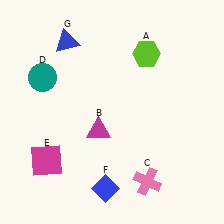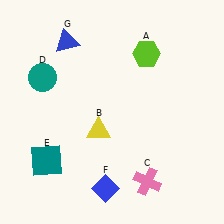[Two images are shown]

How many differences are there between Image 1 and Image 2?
There are 2 differences between the two images.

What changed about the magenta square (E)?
In Image 1, E is magenta. In Image 2, it changed to teal.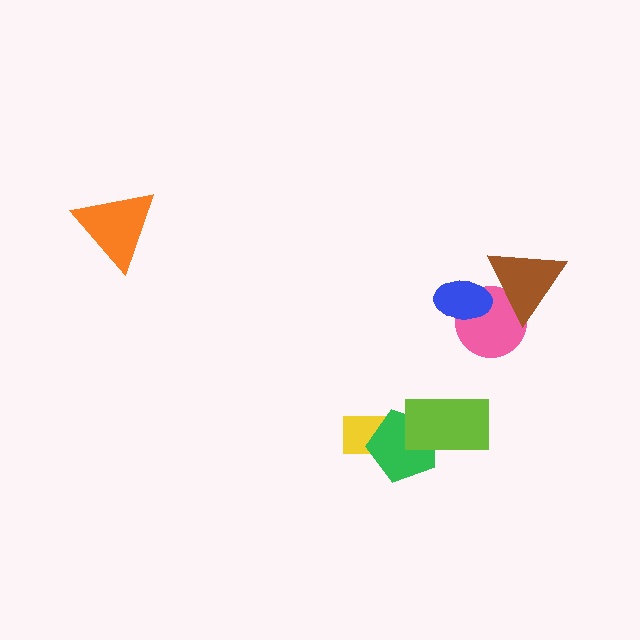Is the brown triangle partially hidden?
Yes, it is partially covered by another shape.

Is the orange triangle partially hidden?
No, no other shape covers it.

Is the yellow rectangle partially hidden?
Yes, it is partially covered by another shape.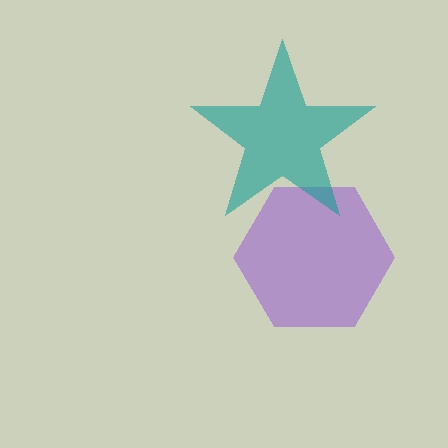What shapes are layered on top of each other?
The layered shapes are: a purple hexagon, a teal star.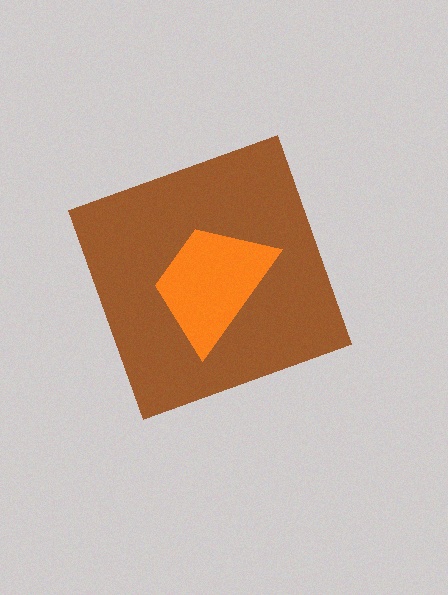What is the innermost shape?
The orange trapezoid.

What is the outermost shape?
The brown diamond.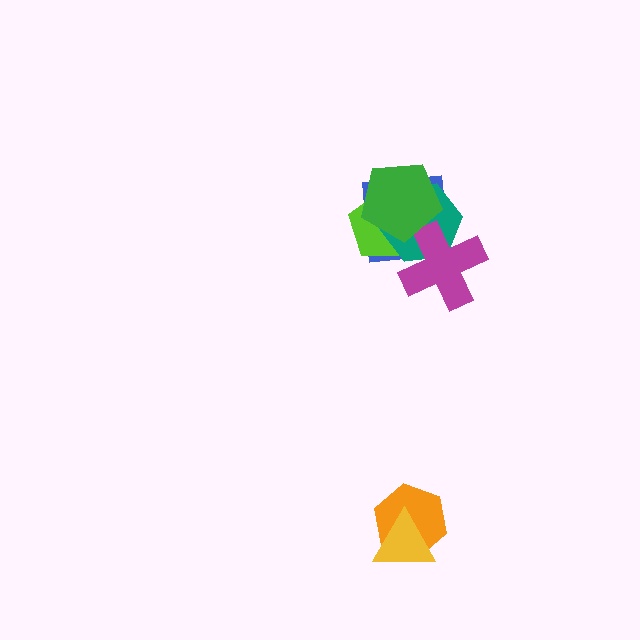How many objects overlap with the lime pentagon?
4 objects overlap with the lime pentagon.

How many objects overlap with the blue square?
4 objects overlap with the blue square.